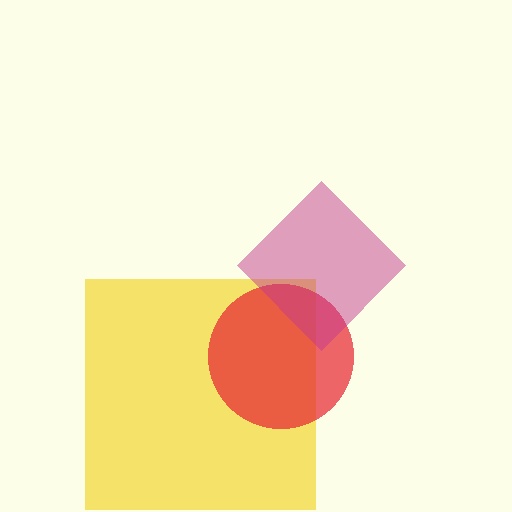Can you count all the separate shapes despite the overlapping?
Yes, there are 3 separate shapes.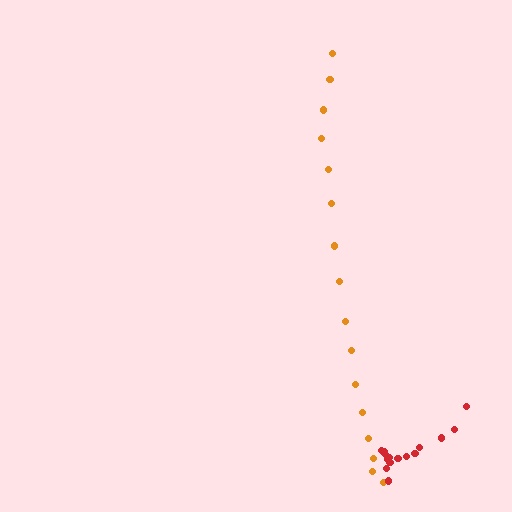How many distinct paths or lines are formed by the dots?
There are 2 distinct paths.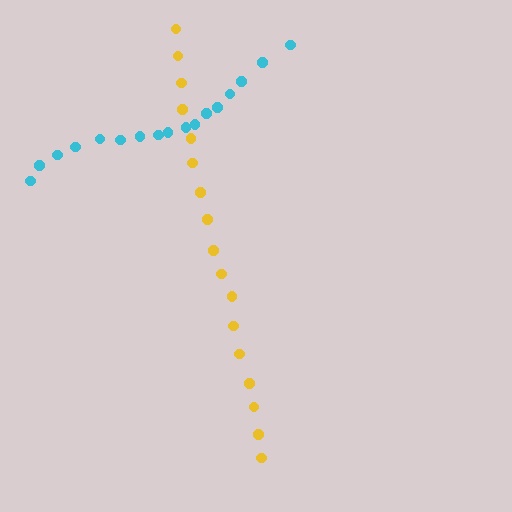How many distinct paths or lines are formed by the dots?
There are 2 distinct paths.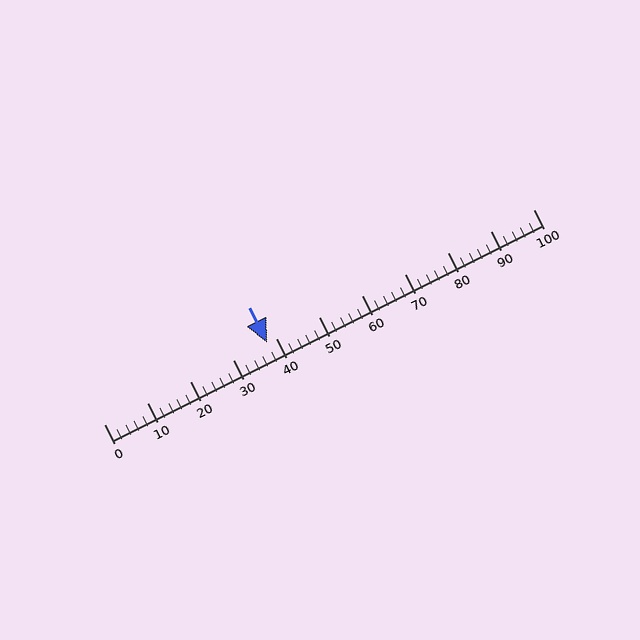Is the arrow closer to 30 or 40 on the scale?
The arrow is closer to 40.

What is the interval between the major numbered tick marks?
The major tick marks are spaced 10 units apart.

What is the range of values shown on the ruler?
The ruler shows values from 0 to 100.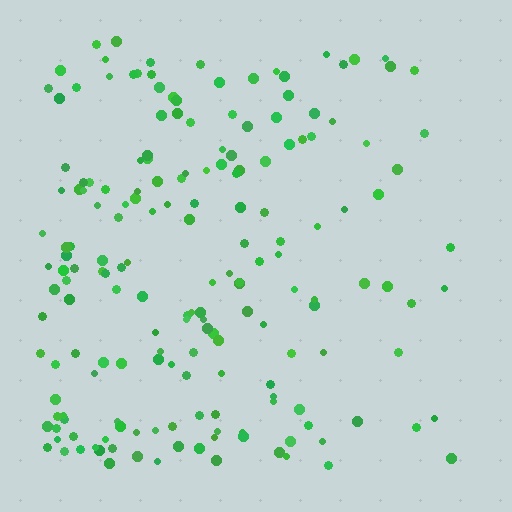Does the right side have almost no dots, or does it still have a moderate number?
Still a moderate number, just noticeably fewer than the left.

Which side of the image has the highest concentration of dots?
The left.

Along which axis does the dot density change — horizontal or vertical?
Horizontal.